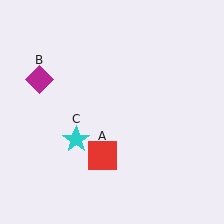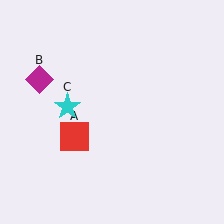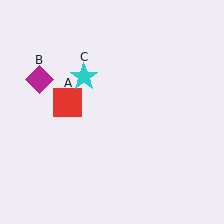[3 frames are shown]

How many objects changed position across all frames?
2 objects changed position: red square (object A), cyan star (object C).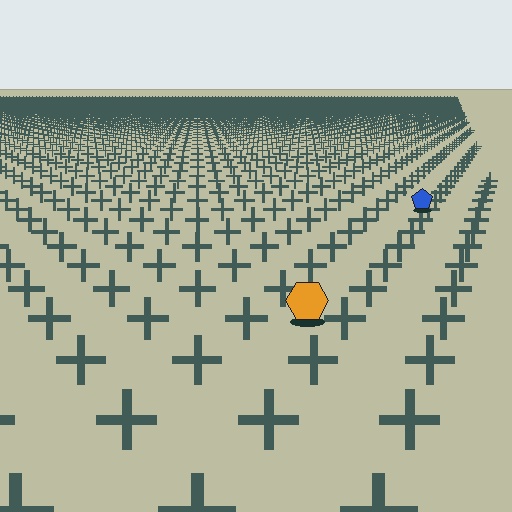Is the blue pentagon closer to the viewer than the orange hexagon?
No. The orange hexagon is closer — you can tell from the texture gradient: the ground texture is coarser near it.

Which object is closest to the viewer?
The orange hexagon is closest. The texture marks near it are larger and more spread out.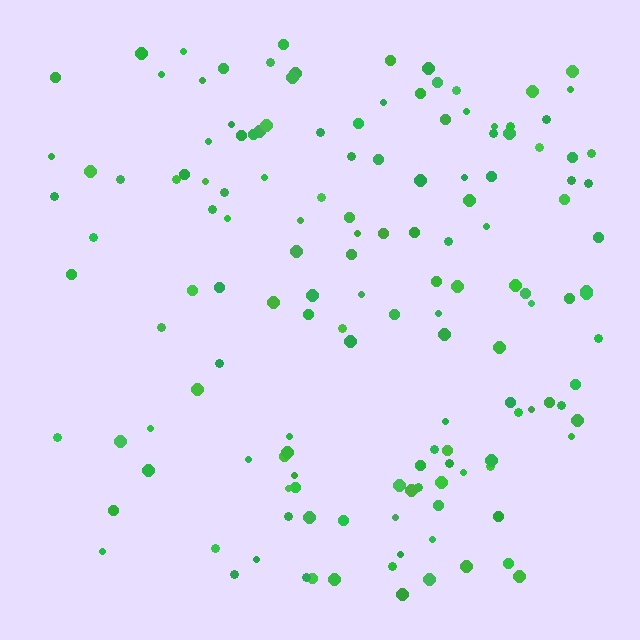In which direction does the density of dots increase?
From left to right, with the right side densest.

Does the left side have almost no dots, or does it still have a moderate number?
Still a moderate number, just noticeably fewer than the right.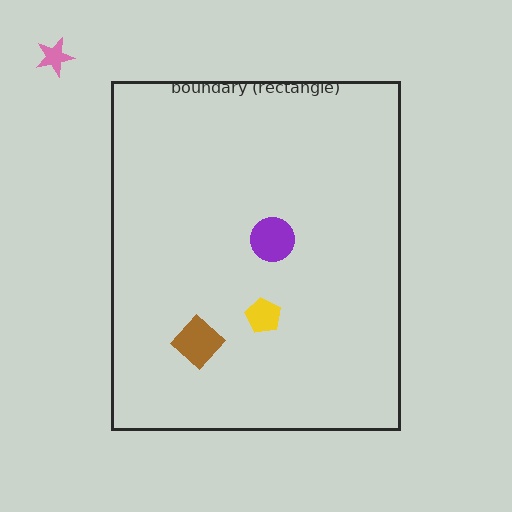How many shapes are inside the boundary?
3 inside, 1 outside.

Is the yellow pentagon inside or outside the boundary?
Inside.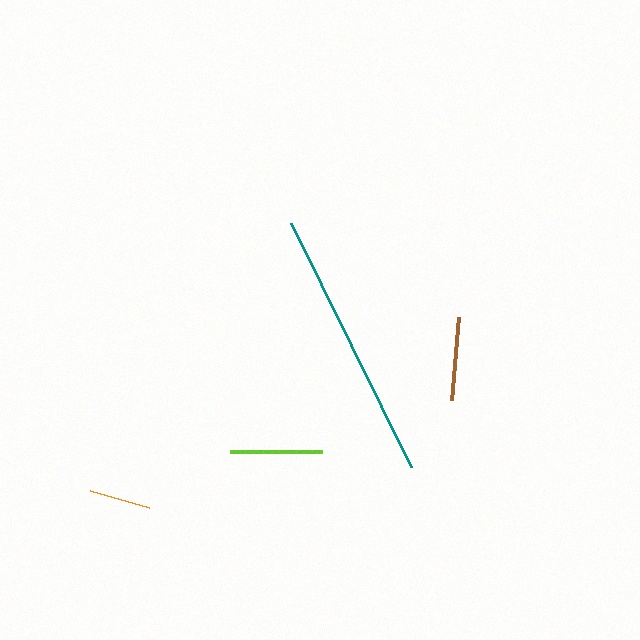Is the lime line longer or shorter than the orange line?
The lime line is longer than the orange line.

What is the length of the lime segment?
The lime segment is approximately 92 pixels long.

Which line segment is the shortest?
The orange line is the shortest at approximately 61 pixels.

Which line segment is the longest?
The teal line is the longest at approximately 272 pixels.